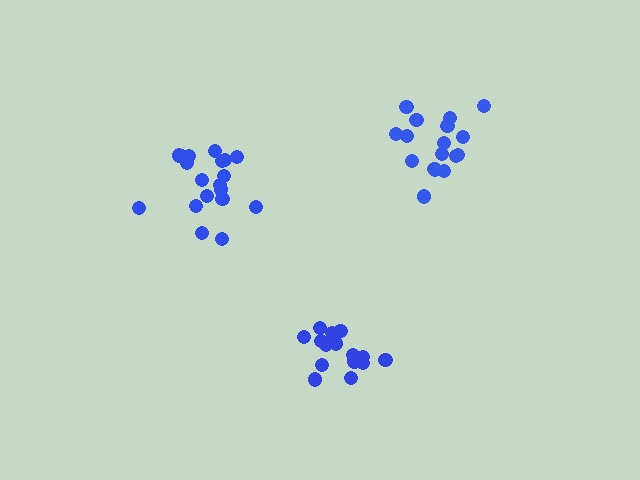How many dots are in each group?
Group 1: 19 dots, Group 2: 16 dots, Group 3: 17 dots (52 total).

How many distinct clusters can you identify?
There are 3 distinct clusters.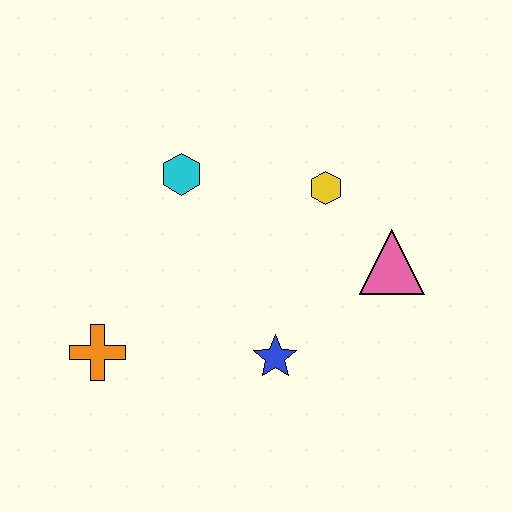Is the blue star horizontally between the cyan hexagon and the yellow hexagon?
Yes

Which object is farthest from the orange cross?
The pink triangle is farthest from the orange cross.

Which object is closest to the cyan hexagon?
The yellow hexagon is closest to the cyan hexagon.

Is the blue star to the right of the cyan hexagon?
Yes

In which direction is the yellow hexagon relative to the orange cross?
The yellow hexagon is to the right of the orange cross.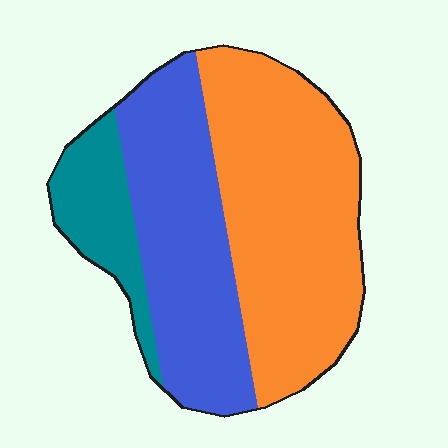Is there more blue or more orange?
Orange.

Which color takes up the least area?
Teal, at roughly 15%.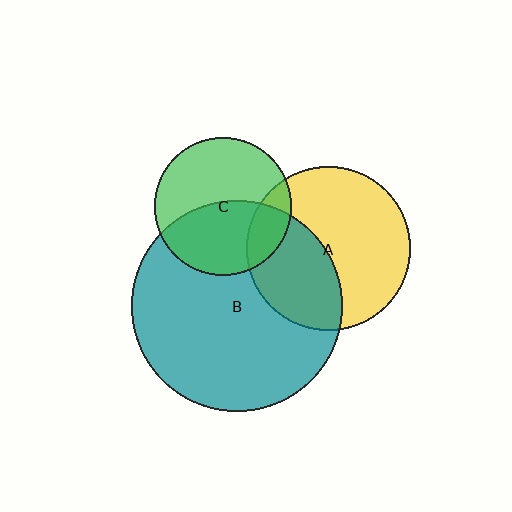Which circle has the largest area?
Circle B (teal).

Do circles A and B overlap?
Yes.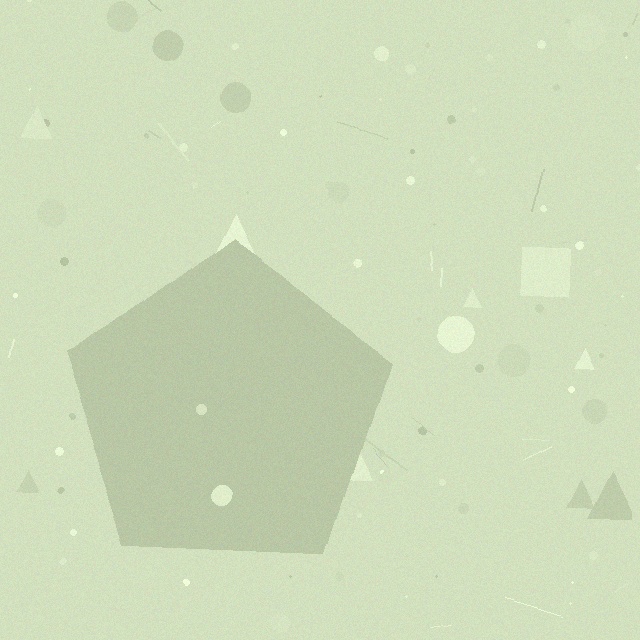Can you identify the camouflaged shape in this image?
The camouflaged shape is a pentagon.